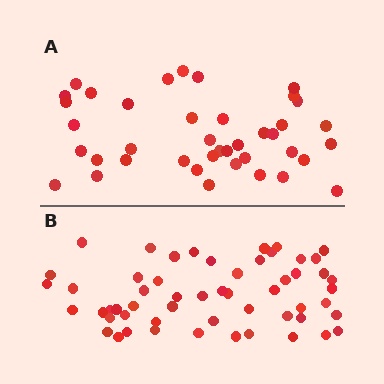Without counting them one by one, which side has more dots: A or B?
Region B (the bottom region) has more dots.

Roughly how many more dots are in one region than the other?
Region B has approximately 15 more dots than region A.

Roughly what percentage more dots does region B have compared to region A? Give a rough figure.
About 40% more.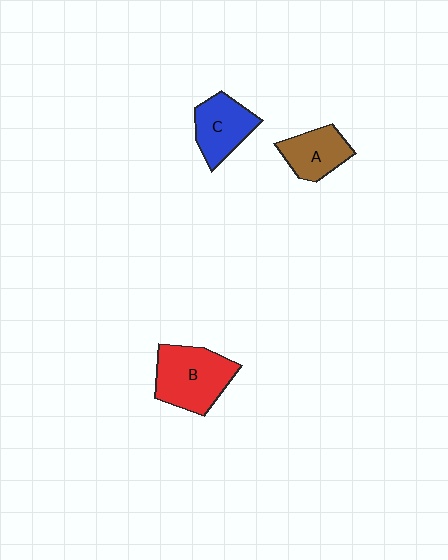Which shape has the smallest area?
Shape A (brown).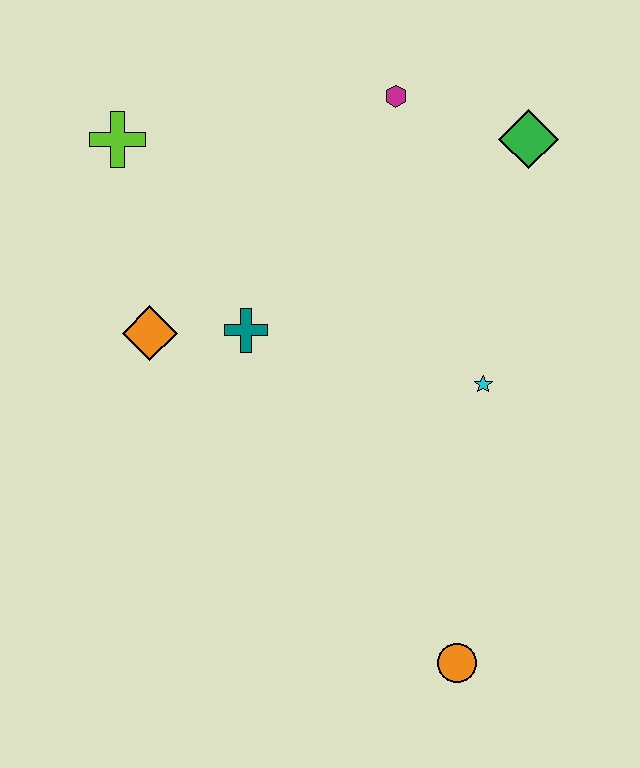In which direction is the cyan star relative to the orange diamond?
The cyan star is to the right of the orange diamond.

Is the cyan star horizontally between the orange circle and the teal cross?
No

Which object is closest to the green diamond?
The magenta hexagon is closest to the green diamond.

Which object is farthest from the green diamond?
The orange circle is farthest from the green diamond.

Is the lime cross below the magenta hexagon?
Yes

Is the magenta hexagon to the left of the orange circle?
Yes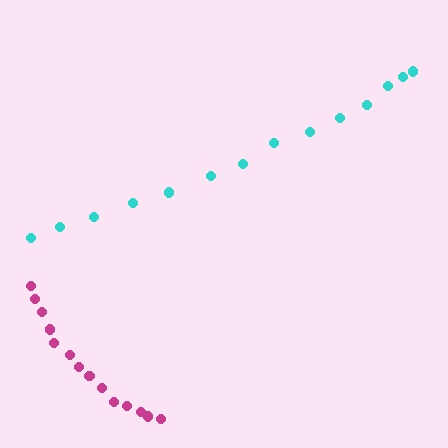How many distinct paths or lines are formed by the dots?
There are 2 distinct paths.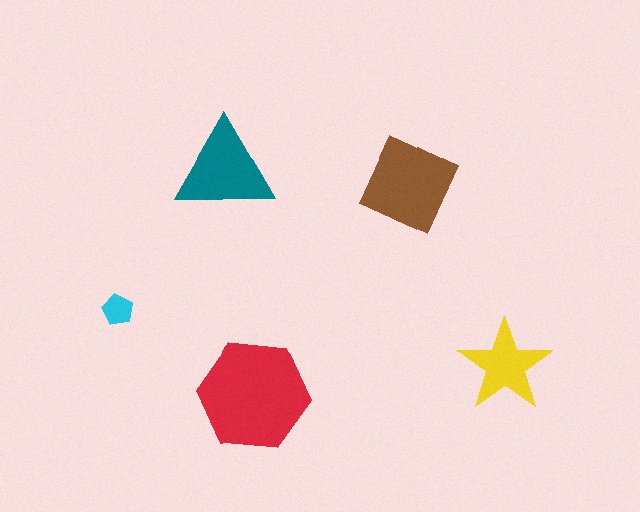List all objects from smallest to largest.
The cyan pentagon, the yellow star, the teal triangle, the brown diamond, the red hexagon.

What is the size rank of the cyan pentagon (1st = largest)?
5th.